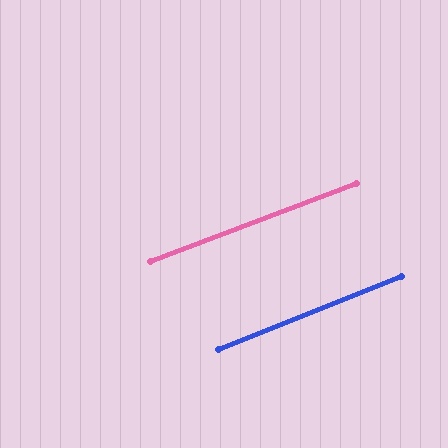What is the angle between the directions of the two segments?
Approximately 1 degree.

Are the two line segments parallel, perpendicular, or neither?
Parallel — their directions differ by only 0.9°.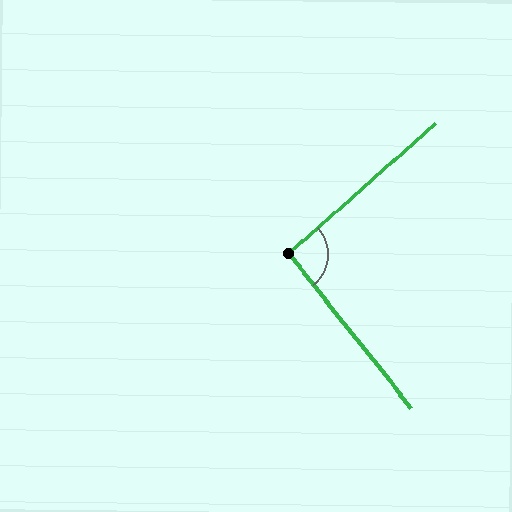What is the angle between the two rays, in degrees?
Approximately 93 degrees.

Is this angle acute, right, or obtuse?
It is approximately a right angle.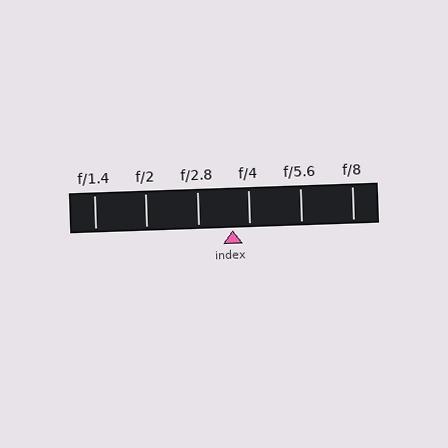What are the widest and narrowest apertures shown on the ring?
The widest aperture shown is f/1.4 and the narrowest is f/8.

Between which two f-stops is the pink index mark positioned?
The index mark is between f/2.8 and f/4.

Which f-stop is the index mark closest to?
The index mark is closest to f/4.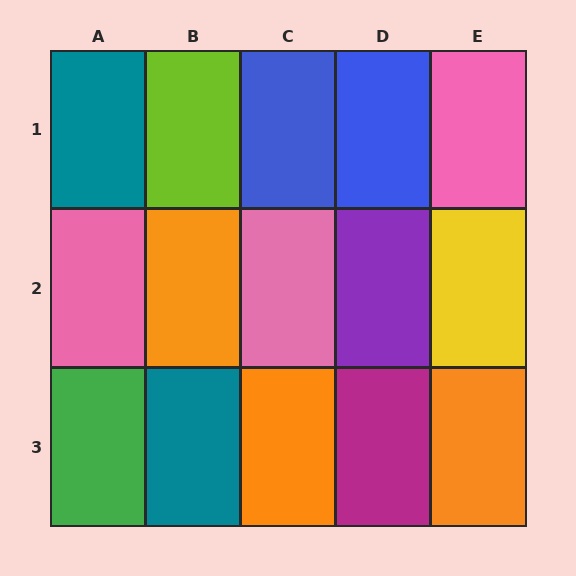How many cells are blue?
2 cells are blue.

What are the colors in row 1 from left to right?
Teal, lime, blue, blue, pink.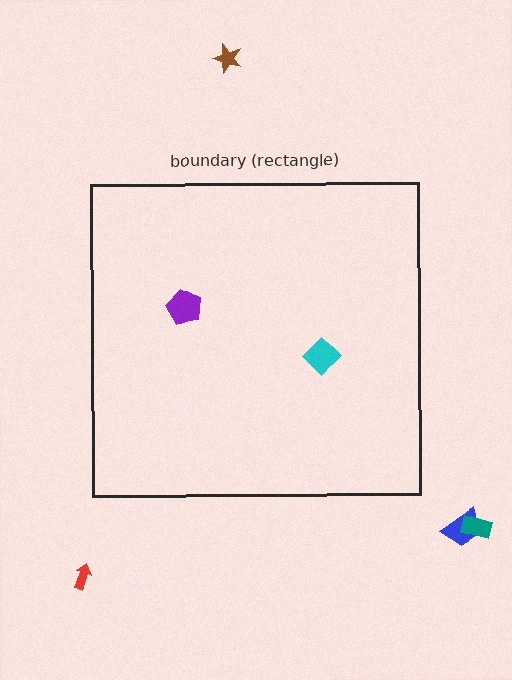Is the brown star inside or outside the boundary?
Outside.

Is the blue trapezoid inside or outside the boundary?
Outside.